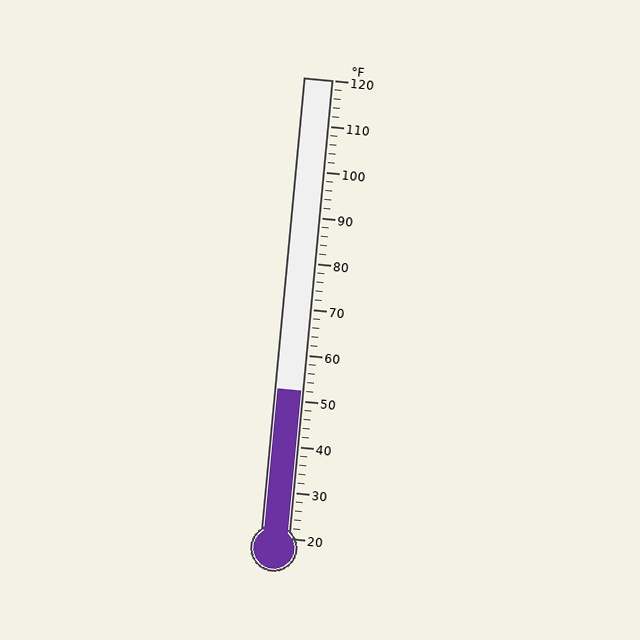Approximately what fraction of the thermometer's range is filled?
The thermometer is filled to approximately 30% of its range.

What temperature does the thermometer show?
The thermometer shows approximately 52°F.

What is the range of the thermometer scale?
The thermometer scale ranges from 20°F to 120°F.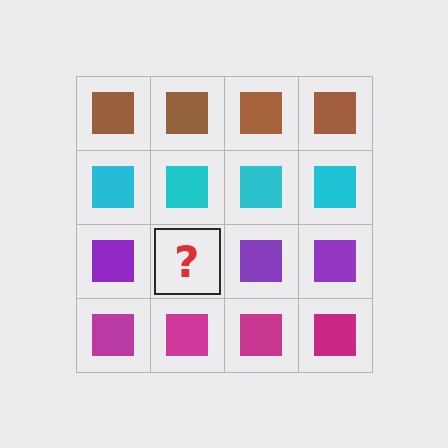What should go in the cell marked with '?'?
The missing cell should contain a purple square.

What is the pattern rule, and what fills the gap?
The rule is that each row has a consistent color. The gap should be filled with a purple square.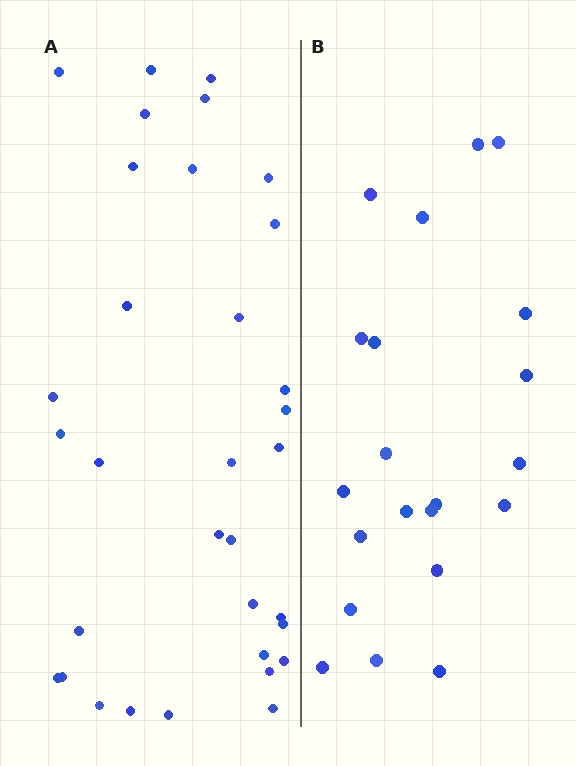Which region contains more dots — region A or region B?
Region A (the left region) has more dots.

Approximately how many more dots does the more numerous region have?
Region A has roughly 12 or so more dots than region B.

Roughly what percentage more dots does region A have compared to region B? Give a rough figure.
About 55% more.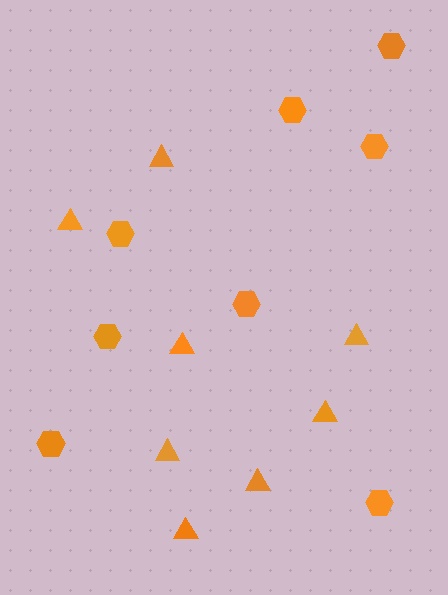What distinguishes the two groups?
There are 2 groups: one group of triangles (8) and one group of hexagons (8).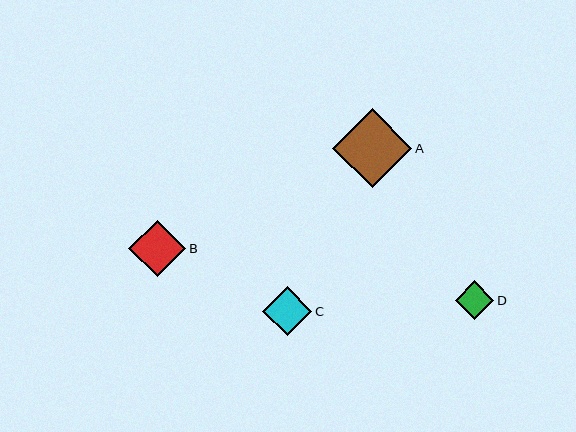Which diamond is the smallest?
Diamond D is the smallest with a size of approximately 39 pixels.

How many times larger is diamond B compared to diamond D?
Diamond B is approximately 1.5 times the size of diamond D.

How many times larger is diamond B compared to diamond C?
Diamond B is approximately 1.2 times the size of diamond C.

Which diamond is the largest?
Diamond A is the largest with a size of approximately 79 pixels.